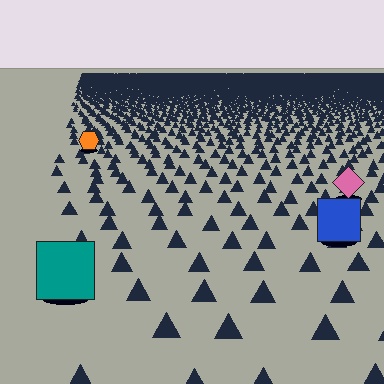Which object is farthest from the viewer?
The orange hexagon is farthest from the viewer. It appears smaller and the ground texture around it is denser.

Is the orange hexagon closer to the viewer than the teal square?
No. The teal square is closer — you can tell from the texture gradient: the ground texture is coarser near it.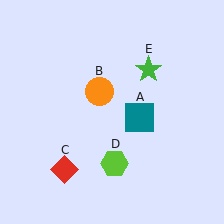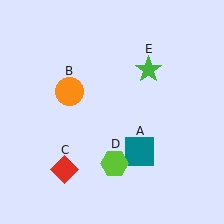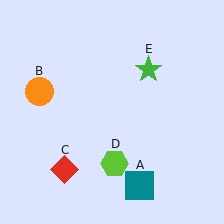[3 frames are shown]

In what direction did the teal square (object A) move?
The teal square (object A) moved down.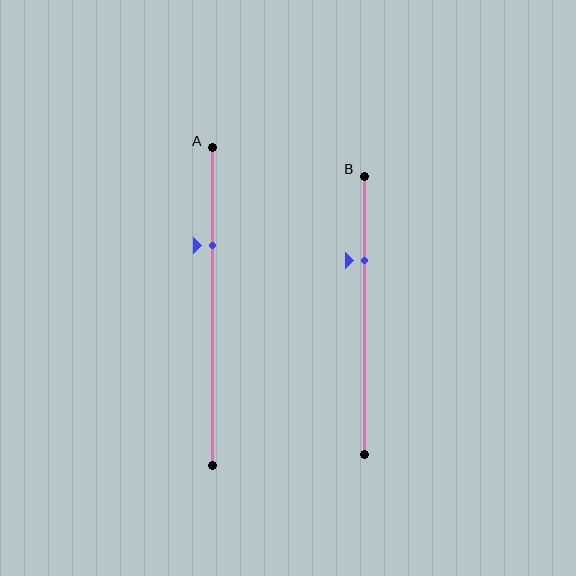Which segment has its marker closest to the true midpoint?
Segment A has its marker closest to the true midpoint.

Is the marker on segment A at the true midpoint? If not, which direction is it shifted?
No, the marker on segment A is shifted upward by about 19% of the segment length.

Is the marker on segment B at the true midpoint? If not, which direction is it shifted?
No, the marker on segment B is shifted upward by about 20% of the segment length.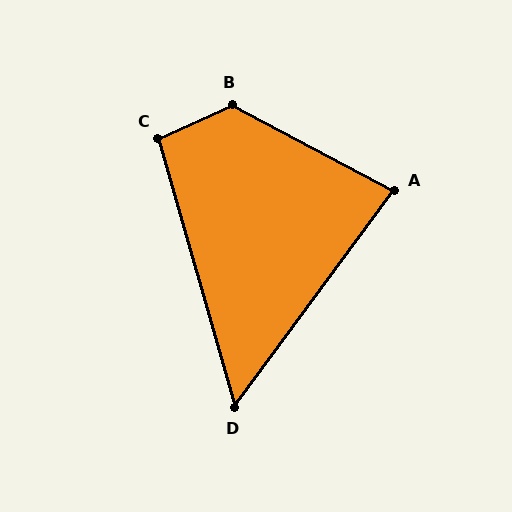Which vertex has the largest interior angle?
B, at approximately 128 degrees.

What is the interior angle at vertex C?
Approximately 98 degrees (obtuse).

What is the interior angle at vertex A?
Approximately 82 degrees (acute).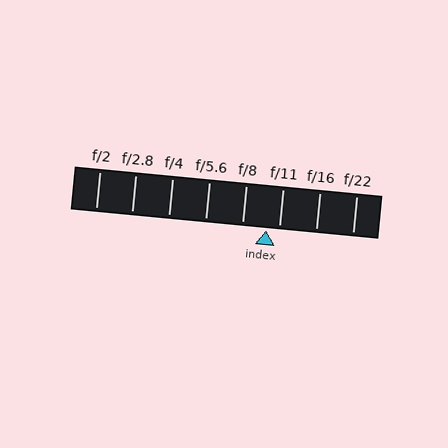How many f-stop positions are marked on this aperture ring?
There are 8 f-stop positions marked.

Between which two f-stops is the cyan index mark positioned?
The index mark is between f/8 and f/11.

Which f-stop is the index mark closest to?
The index mark is closest to f/11.